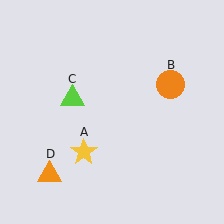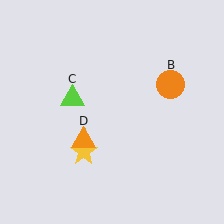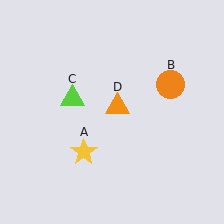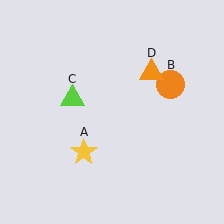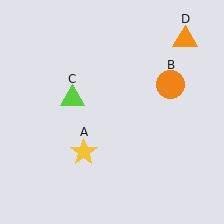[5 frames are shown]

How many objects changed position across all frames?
1 object changed position: orange triangle (object D).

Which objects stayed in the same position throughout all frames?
Yellow star (object A) and orange circle (object B) and lime triangle (object C) remained stationary.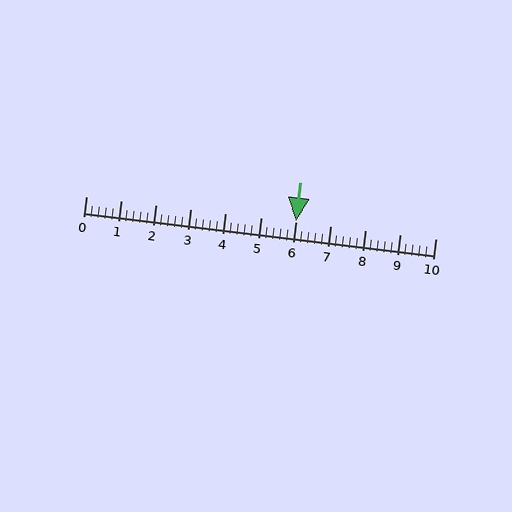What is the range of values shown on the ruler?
The ruler shows values from 0 to 10.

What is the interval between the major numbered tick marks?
The major tick marks are spaced 1 units apart.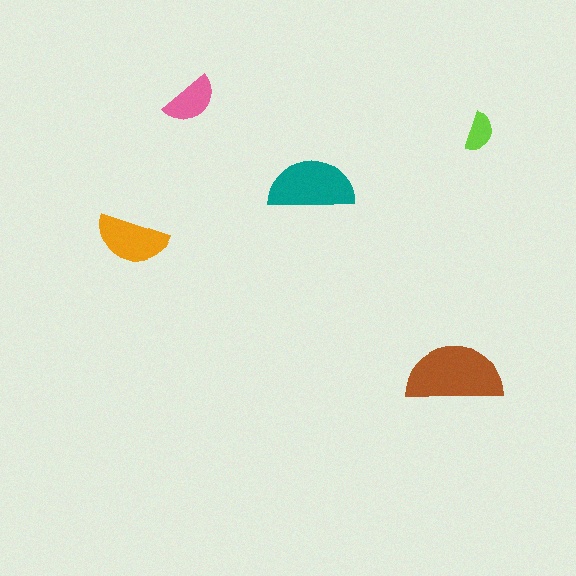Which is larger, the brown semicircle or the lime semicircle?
The brown one.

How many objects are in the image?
There are 5 objects in the image.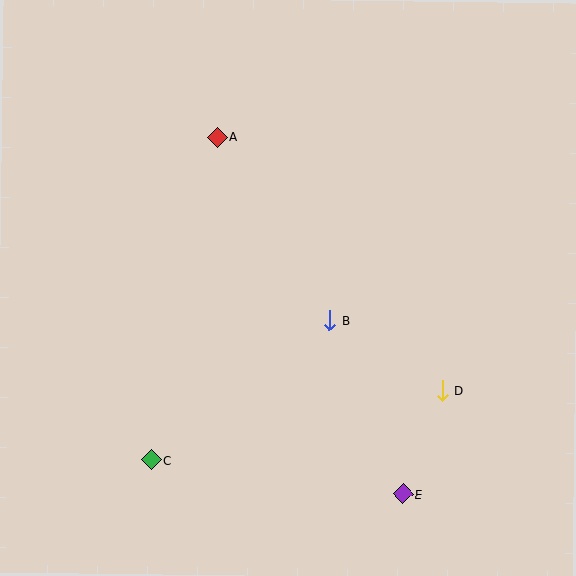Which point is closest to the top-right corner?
Point A is closest to the top-right corner.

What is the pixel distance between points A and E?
The distance between A and E is 402 pixels.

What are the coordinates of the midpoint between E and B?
The midpoint between E and B is at (366, 407).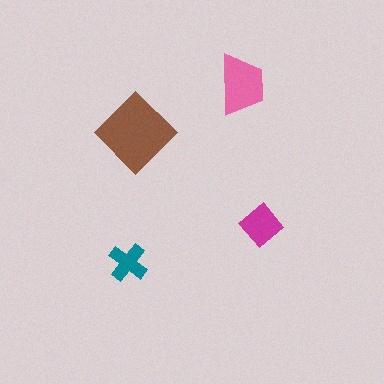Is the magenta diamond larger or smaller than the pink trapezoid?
Smaller.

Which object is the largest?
The brown diamond.